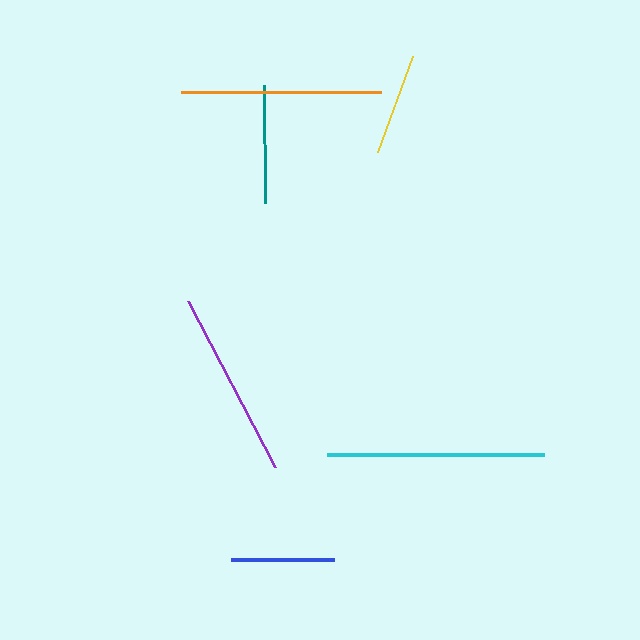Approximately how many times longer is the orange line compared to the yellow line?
The orange line is approximately 1.9 times the length of the yellow line.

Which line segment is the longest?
The cyan line is the longest at approximately 217 pixels.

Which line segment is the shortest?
The blue line is the shortest at approximately 103 pixels.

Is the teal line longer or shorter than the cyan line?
The cyan line is longer than the teal line.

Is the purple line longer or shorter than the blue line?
The purple line is longer than the blue line.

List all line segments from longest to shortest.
From longest to shortest: cyan, orange, purple, teal, yellow, blue.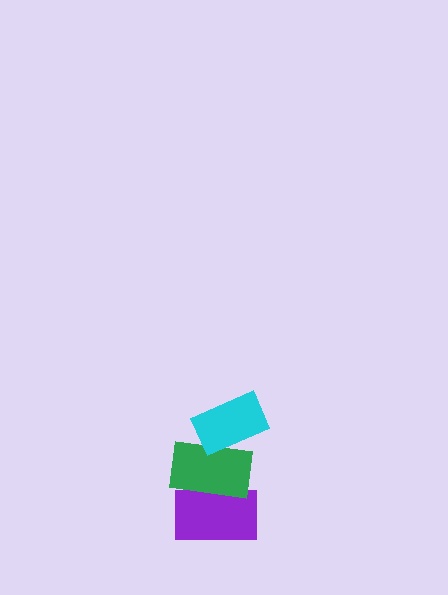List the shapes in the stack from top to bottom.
From top to bottom: the cyan rectangle, the green rectangle, the purple rectangle.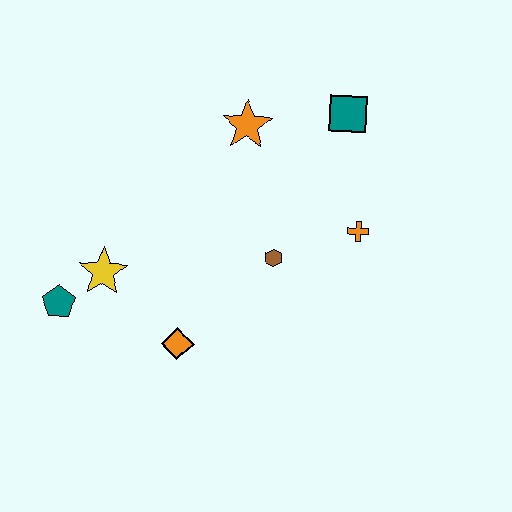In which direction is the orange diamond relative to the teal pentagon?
The orange diamond is to the right of the teal pentagon.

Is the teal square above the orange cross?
Yes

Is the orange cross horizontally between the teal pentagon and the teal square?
No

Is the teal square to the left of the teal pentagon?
No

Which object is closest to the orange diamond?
The yellow star is closest to the orange diamond.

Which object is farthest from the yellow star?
The teal square is farthest from the yellow star.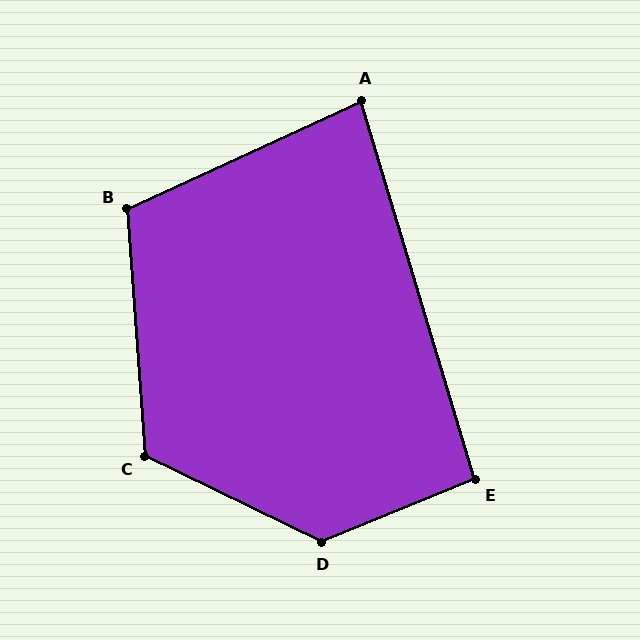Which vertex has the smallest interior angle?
A, at approximately 82 degrees.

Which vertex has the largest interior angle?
D, at approximately 132 degrees.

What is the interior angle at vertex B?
Approximately 111 degrees (obtuse).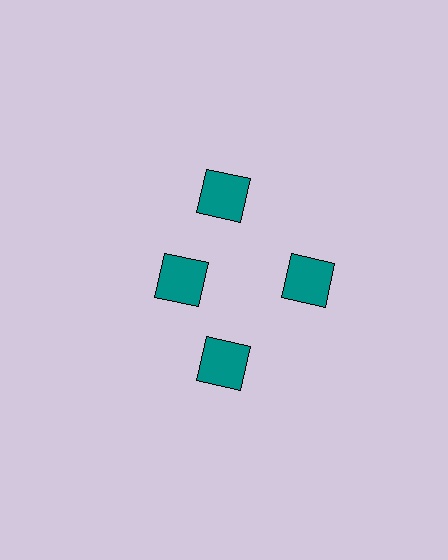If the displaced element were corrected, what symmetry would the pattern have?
It would have 4-fold rotational symmetry — the pattern would map onto itself every 90 degrees.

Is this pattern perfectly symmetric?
No. The 4 teal squares are arranged in a ring, but one element near the 9 o'clock position is pulled inward toward the center, breaking the 4-fold rotational symmetry.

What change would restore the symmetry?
The symmetry would be restored by moving it outward, back onto the ring so that all 4 squares sit at equal angles and equal distance from the center.